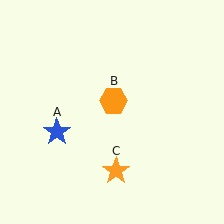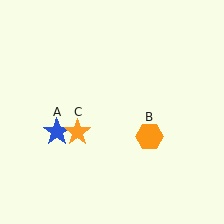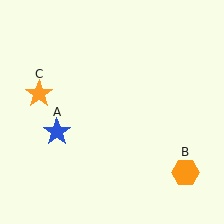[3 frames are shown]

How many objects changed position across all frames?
2 objects changed position: orange hexagon (object B), orange star (object C).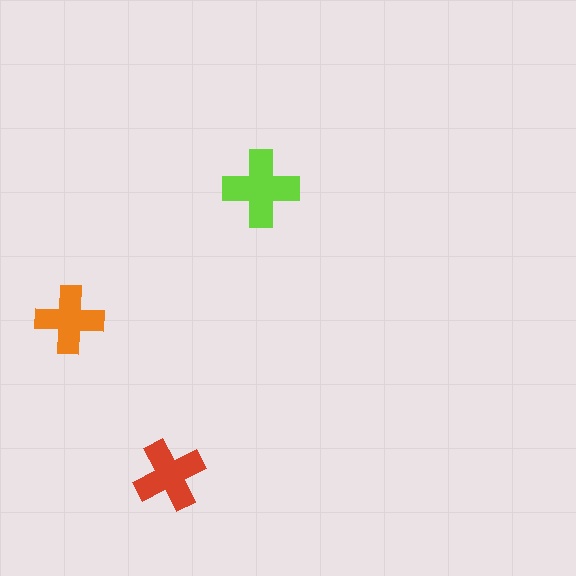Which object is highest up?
The lime cross is topmost.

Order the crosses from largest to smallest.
the lime one, the red one, the orange one.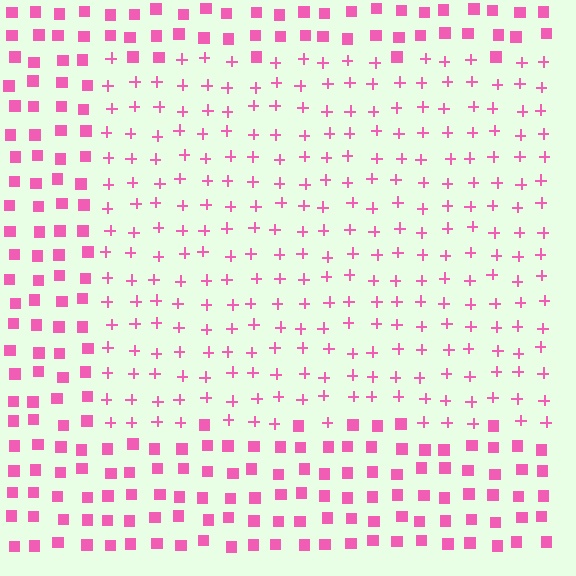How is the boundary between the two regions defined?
The boundary is defined by a change in element shape: plus signs inside vs. squares outside. All elements share the same color and spacing.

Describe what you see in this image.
The image is filled with small pink elements arranged in a uniform grid. A rectangle-shaped region contains plus signs, while the surrounding area contains squares. The boundary is defined purely by the change in element shape.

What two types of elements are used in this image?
The image uses plus signs inside the rectangle region and squares outside it.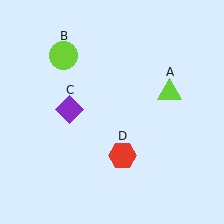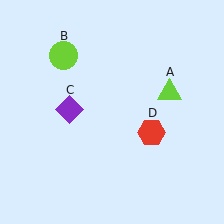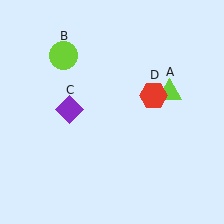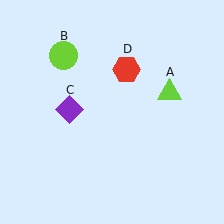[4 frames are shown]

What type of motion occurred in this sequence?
The red hexagon (object D) rotated counterclockwise around the center of the scene.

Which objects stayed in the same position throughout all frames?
Lime triangle (object A) and lime circle (object B) and purple diamond (object C) remained stationary.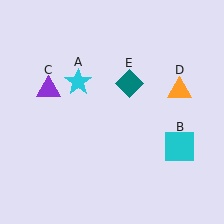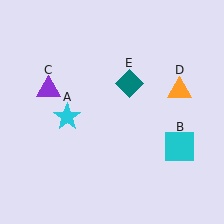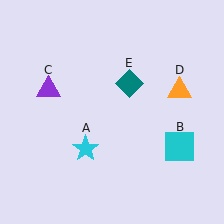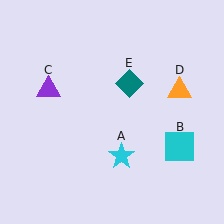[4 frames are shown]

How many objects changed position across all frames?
1 object changed position: cyan star (object A).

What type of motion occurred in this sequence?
The cyan star (object A) rotated counterclockwise around the center of the scene.